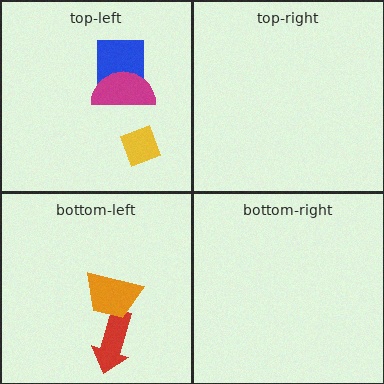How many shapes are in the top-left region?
3.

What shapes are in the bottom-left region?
The red arrow, the orange trapezoid.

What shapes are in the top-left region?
The blue square, the magenta semicircle, the yellow diamond.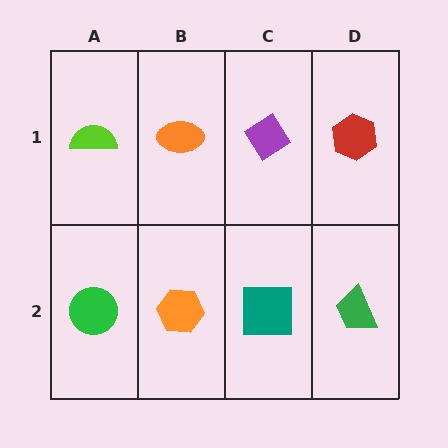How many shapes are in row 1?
4 shapes.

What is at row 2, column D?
A green trapezoid.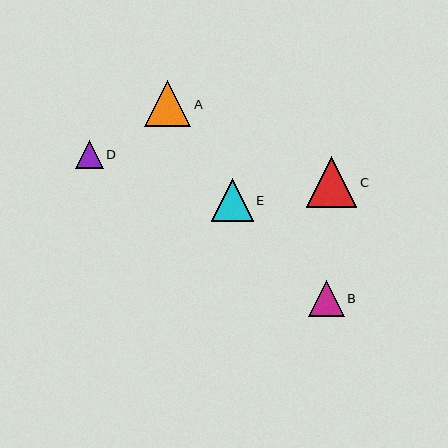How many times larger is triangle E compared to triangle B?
Triangle E is approximately 1.2 times the size of triangle B.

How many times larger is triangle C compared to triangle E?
Triangle C is approximately 1.2 times the size of triangle E.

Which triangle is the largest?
Triangle C is the largest with a size of approximately 50 pixels.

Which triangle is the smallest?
Triangle D is the smallest with a size of approximately 28 pixels.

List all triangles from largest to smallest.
From largest to smallest: C, A, E, B, D.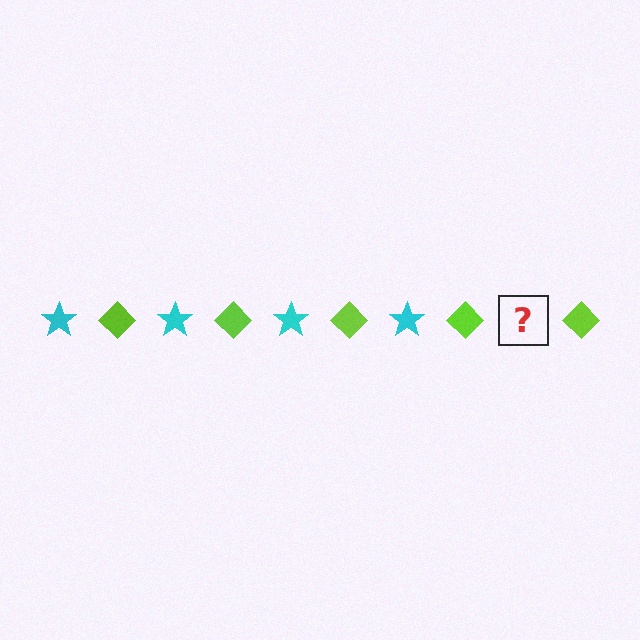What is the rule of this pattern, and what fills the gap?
The rule is that the pattern alternates between cyan star and lime diamond. The gap should be filled with a cyan star.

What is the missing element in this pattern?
The missing element is a cyan star.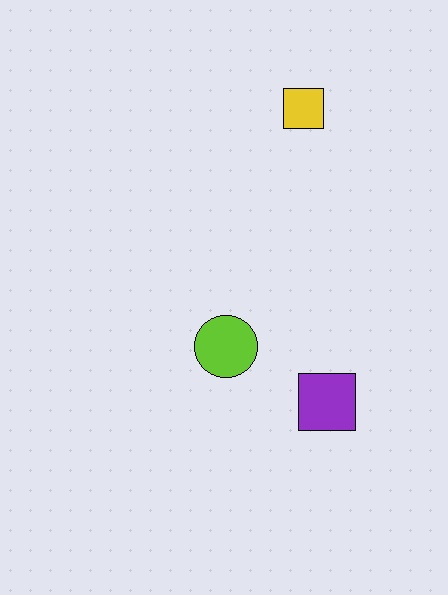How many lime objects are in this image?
There is 1 lime object.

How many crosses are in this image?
There are no crosses.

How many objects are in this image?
There are 3 objects.